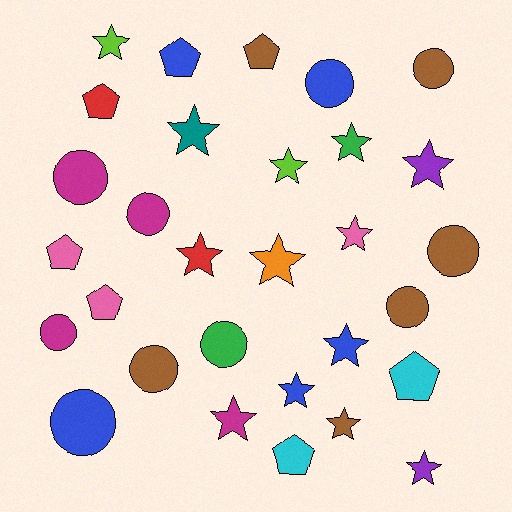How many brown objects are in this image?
There are 6 brown objects.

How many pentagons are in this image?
There are 7 pentagons.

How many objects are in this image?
There are 30 objects.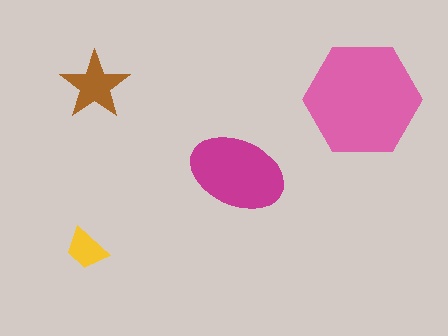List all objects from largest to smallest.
The pink hexagon, the magenta ellipse, the brown star, the yellow trapezoid.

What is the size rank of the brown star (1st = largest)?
3rd.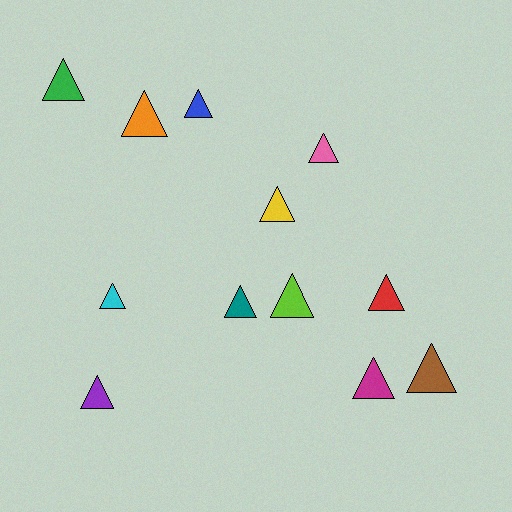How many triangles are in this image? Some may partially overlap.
There are 12 triangles.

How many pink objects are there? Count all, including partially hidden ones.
There is 1 pink object.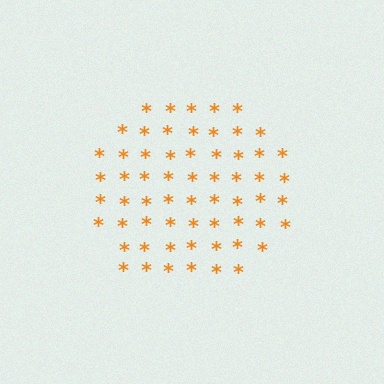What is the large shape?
The large shape is a hexagon.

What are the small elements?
The small elements are asterisks.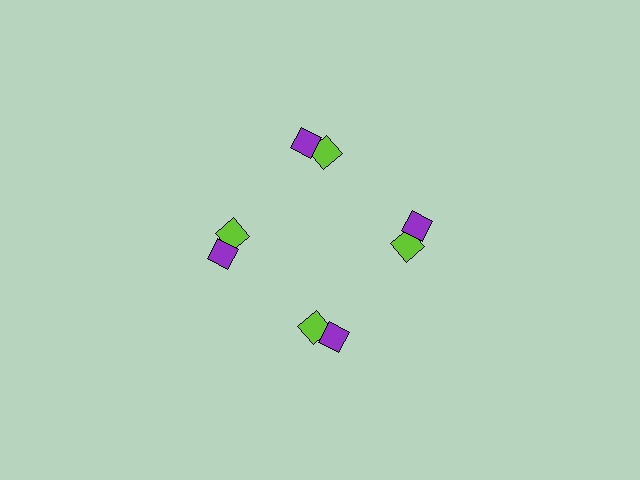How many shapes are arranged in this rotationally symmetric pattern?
There are 8 shapes, arranged in 4 groups of 2.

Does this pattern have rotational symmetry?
Yes, this pattern has 4-fold rotational symmetry. It looks the same after rotating 90 degrees around the center.